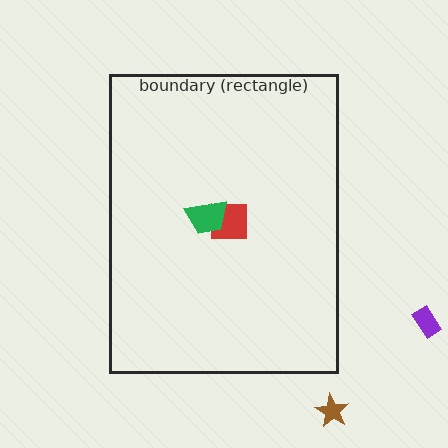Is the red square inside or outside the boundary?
Inside.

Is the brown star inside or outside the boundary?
Outside.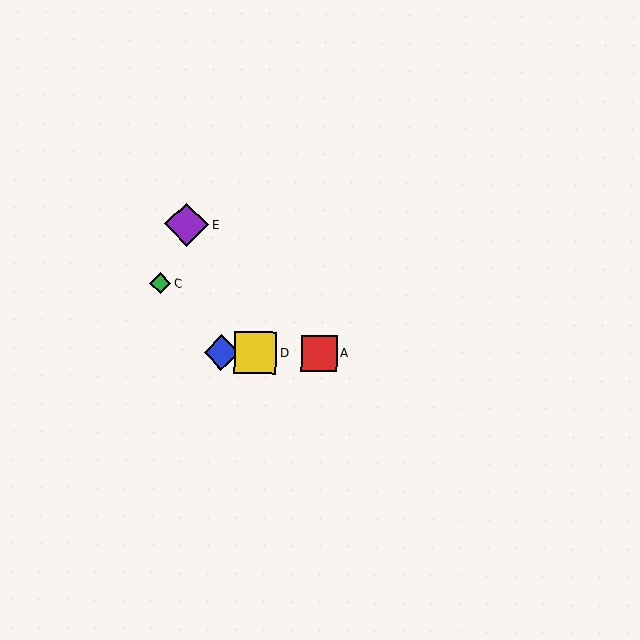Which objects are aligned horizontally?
Objects A, B, D are aligned horizontally.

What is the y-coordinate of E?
Object E is at y≈224.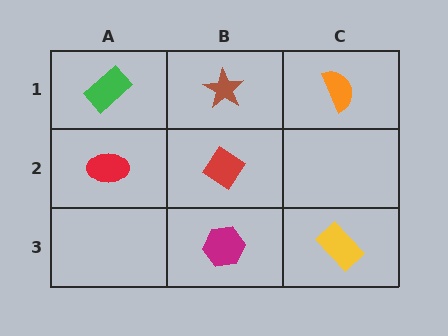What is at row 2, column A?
A red ellipse.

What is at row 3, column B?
A magenta hexagon.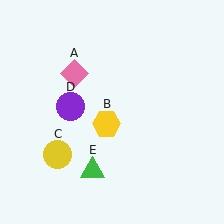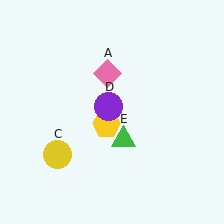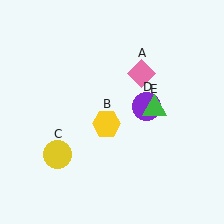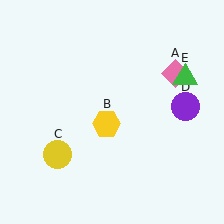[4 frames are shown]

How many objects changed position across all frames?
3 objects changed position: pink diamond (object A), purple circle (object D), green triangle (object E).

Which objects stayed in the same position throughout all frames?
Yellow hexagon (object B) and yellow circle (object C) remained stationary.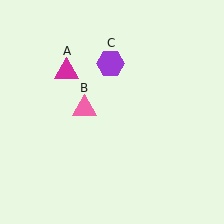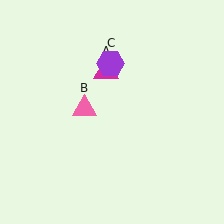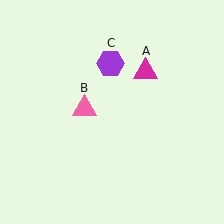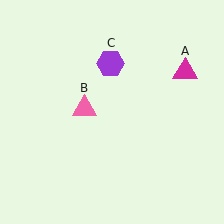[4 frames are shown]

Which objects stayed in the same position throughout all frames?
Pink triangle (object B) and purple hexagon (object C) remained stationary.